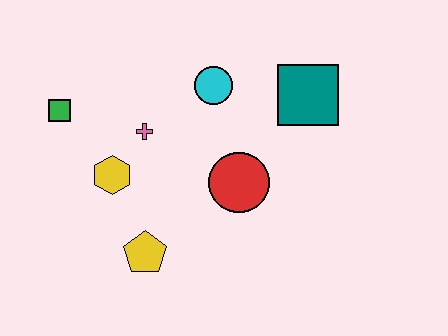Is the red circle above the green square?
No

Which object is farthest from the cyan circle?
The yellow pentagon is farthest from the cyan circle.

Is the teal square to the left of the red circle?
No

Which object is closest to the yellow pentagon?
The yellow hexagon is closest to the yellow pentagon.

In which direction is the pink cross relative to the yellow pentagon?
The pink cross is above the yellow pentagon.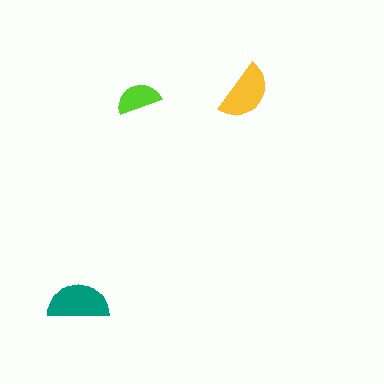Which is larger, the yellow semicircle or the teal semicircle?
The teal one.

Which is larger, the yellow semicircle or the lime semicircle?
The yellow one.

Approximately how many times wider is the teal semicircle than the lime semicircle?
About 1.5 times wider.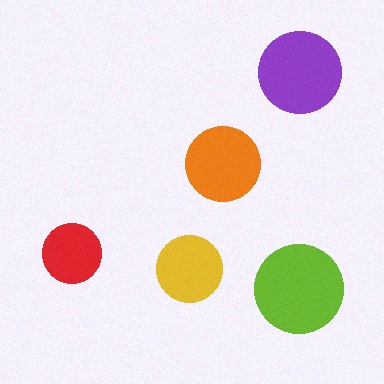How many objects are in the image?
There are 5 objects in the image.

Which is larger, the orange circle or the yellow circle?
The orange one.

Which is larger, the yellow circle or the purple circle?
The purple one.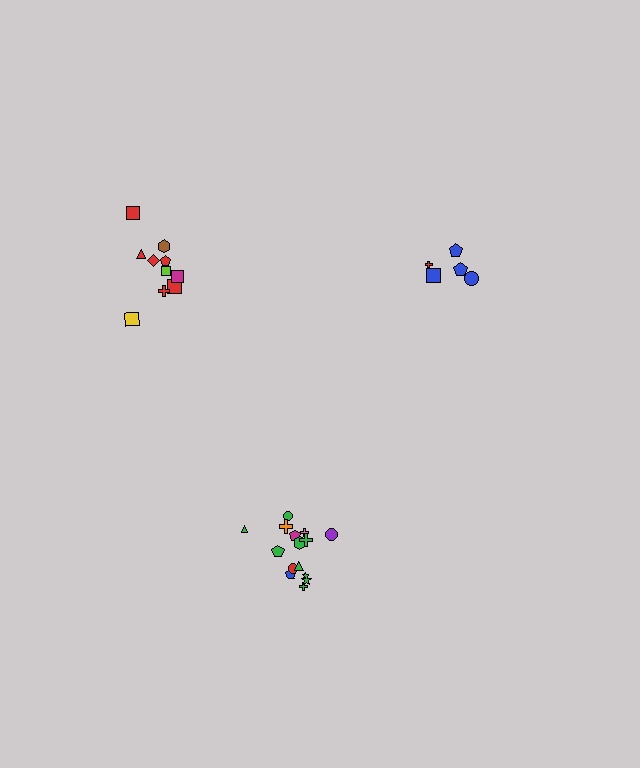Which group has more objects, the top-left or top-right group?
The top-left group.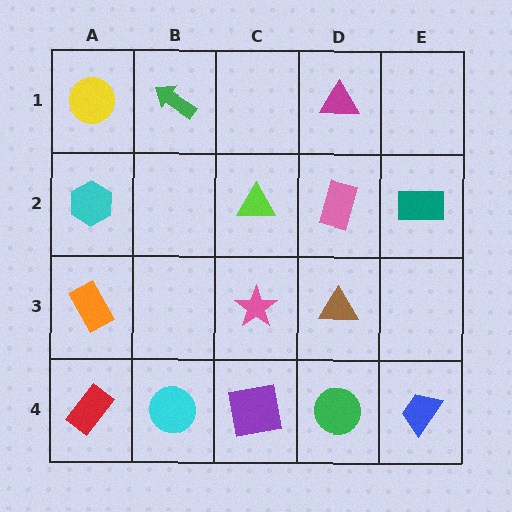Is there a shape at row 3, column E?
No, that cell is empty.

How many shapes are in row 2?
4 shapes.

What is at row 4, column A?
A red rectangle.